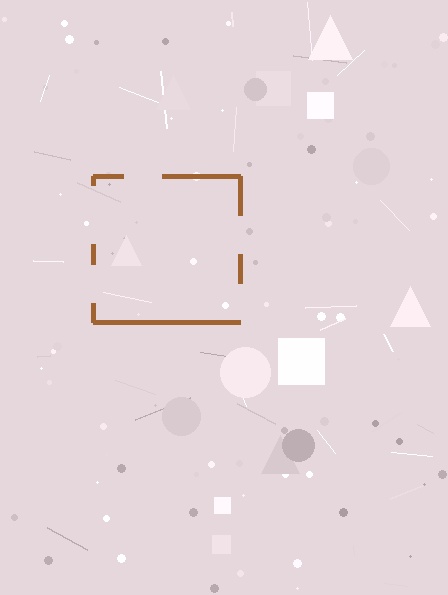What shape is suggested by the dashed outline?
The dashed outline suggests a square.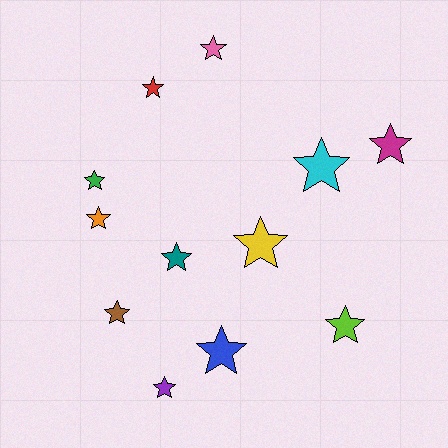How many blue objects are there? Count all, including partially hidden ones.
There is 1 blue object.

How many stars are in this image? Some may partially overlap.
There are 12 stars.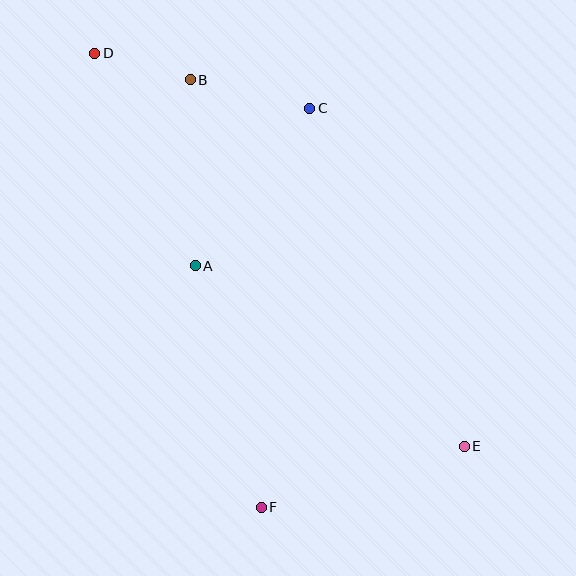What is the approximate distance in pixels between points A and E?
The distance between A and E is approximately 324 pixels.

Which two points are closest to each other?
Points B and D are closest to each other.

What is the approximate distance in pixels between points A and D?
The distance between A and D is approximately 235 pixels.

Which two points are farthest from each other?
Points D and E are farthest from each other.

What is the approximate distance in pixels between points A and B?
The distance between A and B is approximately 186 pixels.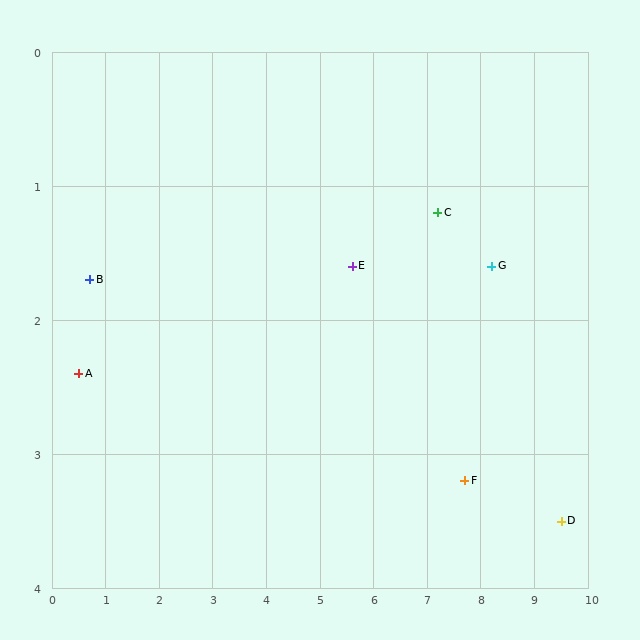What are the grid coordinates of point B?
Point B is at approximately (0.7, 1.7).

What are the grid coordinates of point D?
Point D is at approximately (9.5, 3.5).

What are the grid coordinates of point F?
Point F is at approximately (7.7, 3.2).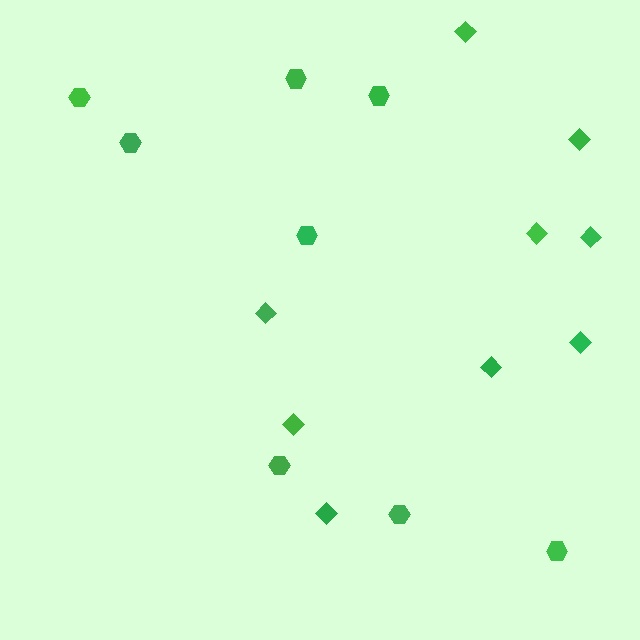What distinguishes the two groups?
There are 2 groups: one group of diamonds (9) and one group of hexagons (8).